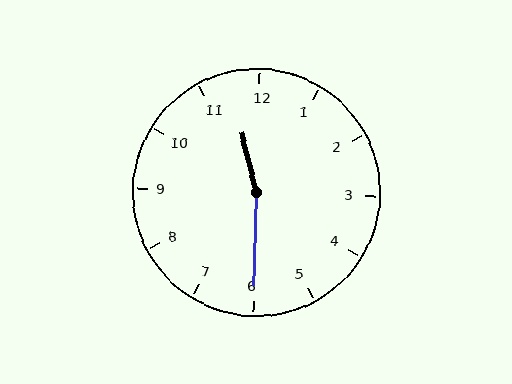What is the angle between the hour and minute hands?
Approximately 165 degrees.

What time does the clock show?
11:30.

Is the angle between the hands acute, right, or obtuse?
It is obtuse.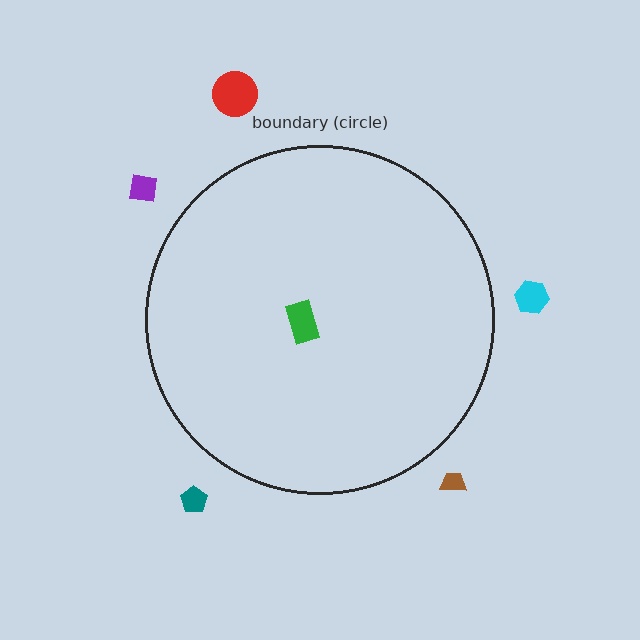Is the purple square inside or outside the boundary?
Outside.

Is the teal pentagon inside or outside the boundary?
Outside.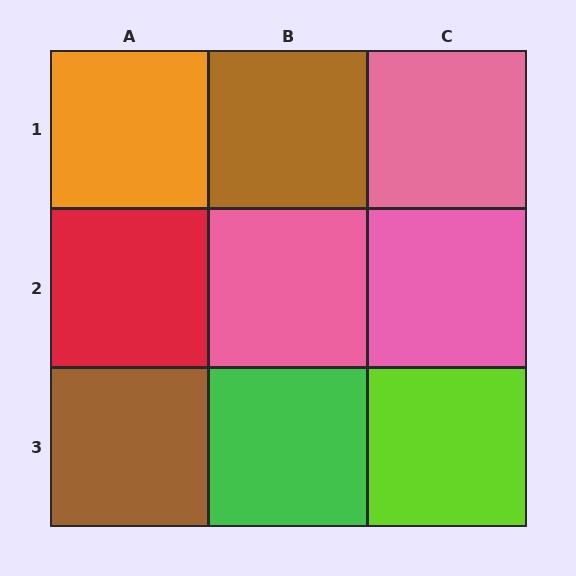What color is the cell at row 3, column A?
Brown.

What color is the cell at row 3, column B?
Green.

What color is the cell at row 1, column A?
Orange.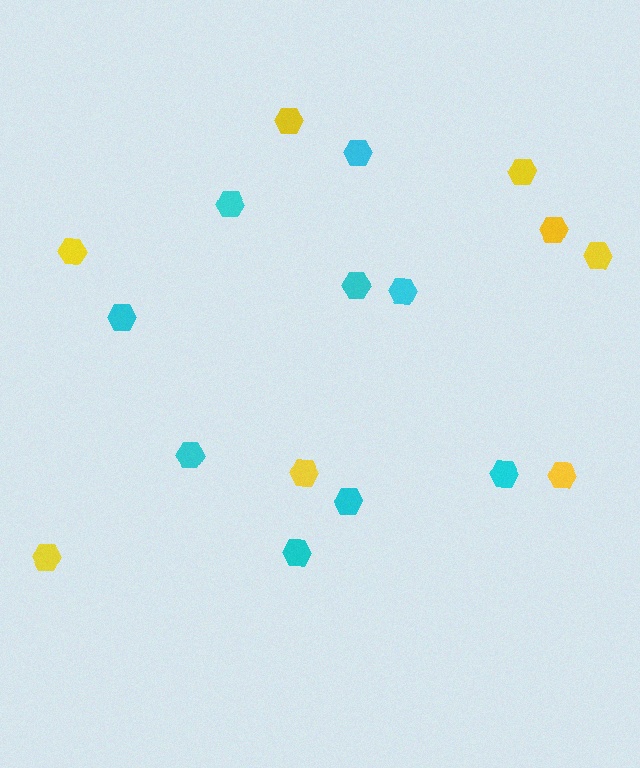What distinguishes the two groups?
There are 2 groups: one group of yellow hexagons (8) and one group of cyan hexagons (9).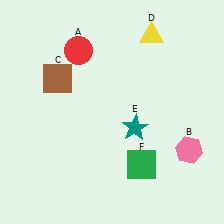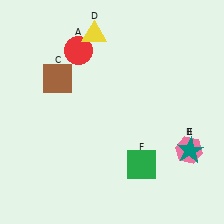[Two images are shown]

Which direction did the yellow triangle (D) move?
The yellow triangle (D) moved left.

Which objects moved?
The objects that moved are: the yellow triangle (D), the teal star (E).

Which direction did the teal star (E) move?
The teal star (E) moved right.